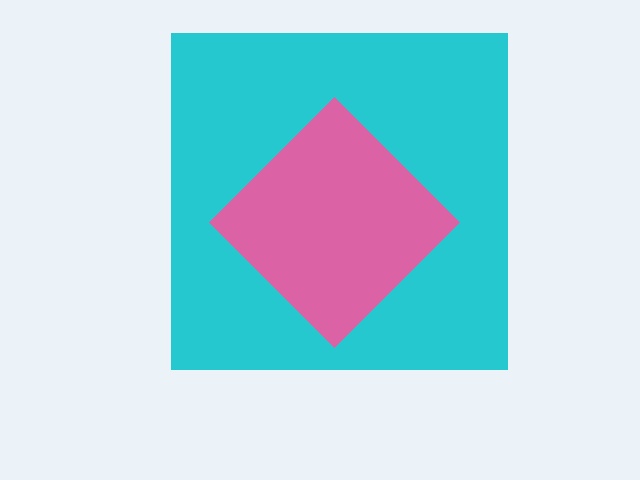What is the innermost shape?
The pink diamond.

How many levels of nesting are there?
2.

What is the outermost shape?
The cyan square.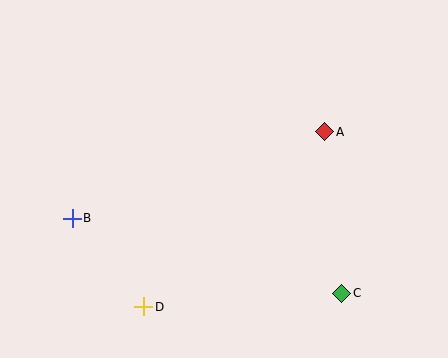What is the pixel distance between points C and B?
The distance between C and B is 280 pixels.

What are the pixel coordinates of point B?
Point B is at (72, 218).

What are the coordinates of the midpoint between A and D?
The midpoint between A and D is at (234, 219).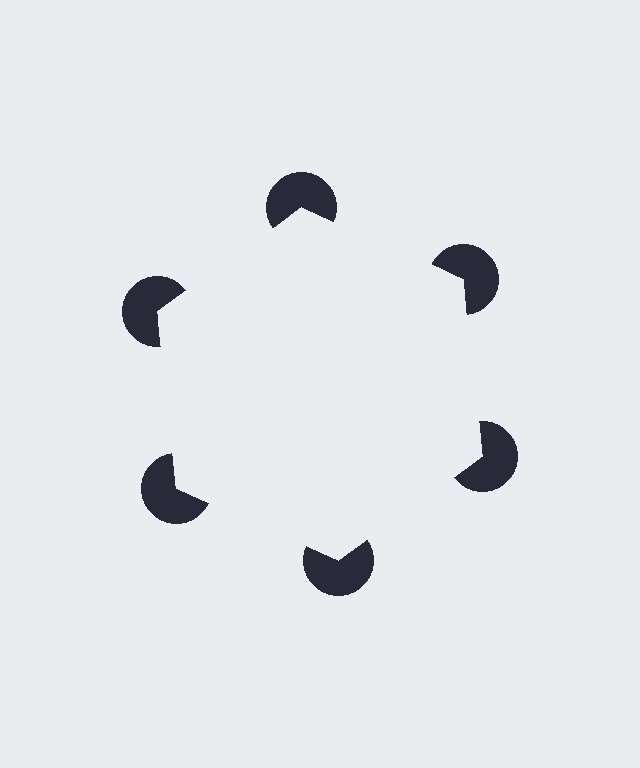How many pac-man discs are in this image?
There are 6 — one at each vertex of the illusory hexagon.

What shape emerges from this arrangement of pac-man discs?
An illusory hexagon — its edges are inferred from the aligned wedge cuts in the pac-man discs, not physically drawn.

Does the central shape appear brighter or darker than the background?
It typically appears slightly brighter than the background, even though no actual brightness change is drawn.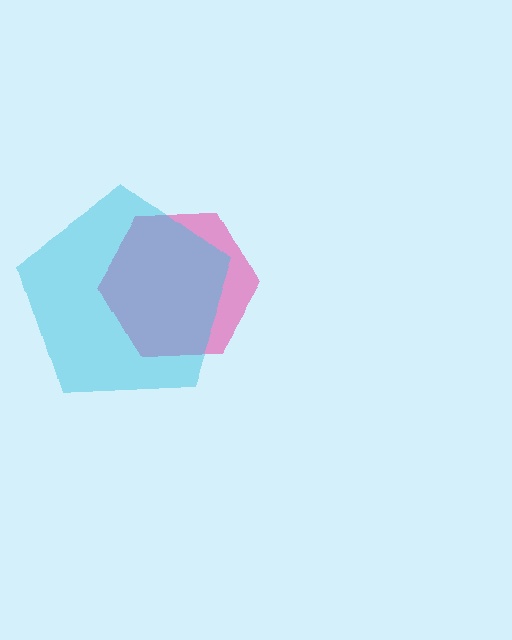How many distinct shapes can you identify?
There are 2 distinct shapes: a pink hexagon, a cyan pentagon.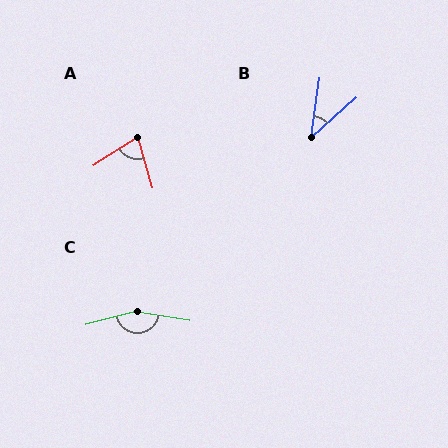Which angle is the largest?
C, at approximately 157 degrees.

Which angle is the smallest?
B, at approximately 41 degrees.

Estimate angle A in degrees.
Approximately 73 degrees.